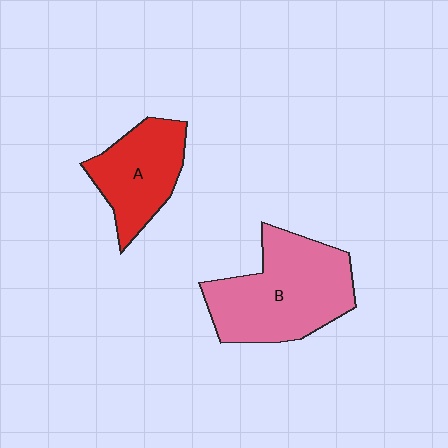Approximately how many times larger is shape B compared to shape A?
Approximately 1.6 times.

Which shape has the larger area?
Shape B (pink).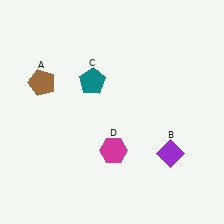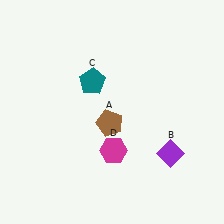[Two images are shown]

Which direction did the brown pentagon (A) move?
The brown pentagon (A) moved right.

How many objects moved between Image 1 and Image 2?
1 object moved between the two images.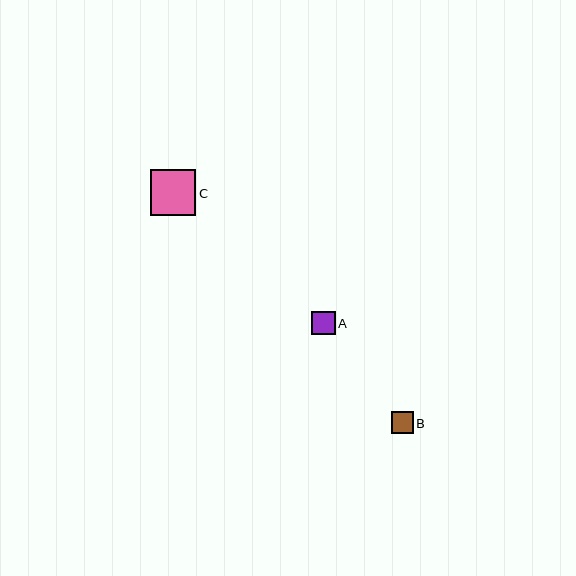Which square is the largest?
Square C is the largest with a size of approximately 46 pixels.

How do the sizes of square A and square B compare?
Square A and square B are approximately the same size.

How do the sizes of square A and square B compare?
Square A and square B are approximately the same size.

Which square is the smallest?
Square B is the smallest with a size of approximately 22 pixels.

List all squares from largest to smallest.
From largest to smallest: C, A, B.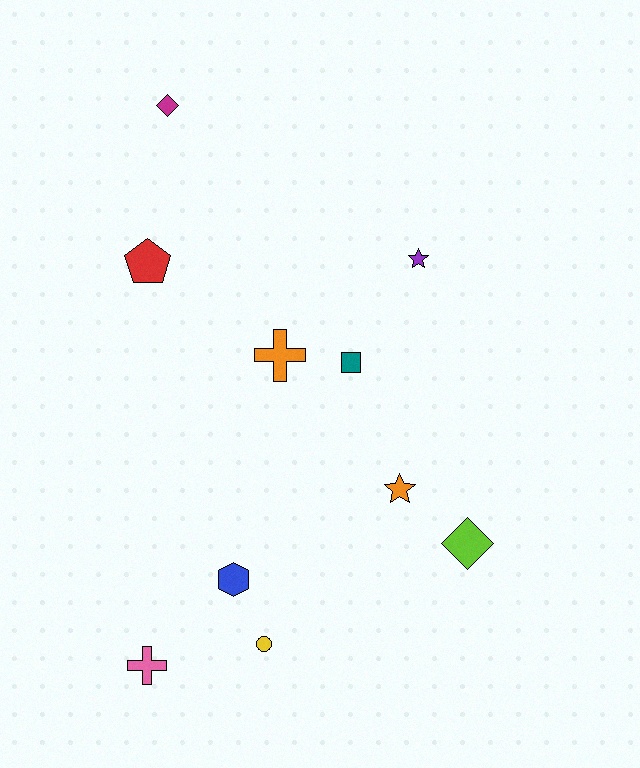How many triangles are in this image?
There are no triangles.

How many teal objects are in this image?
There is 1 teal object.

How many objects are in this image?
There are 10 objects.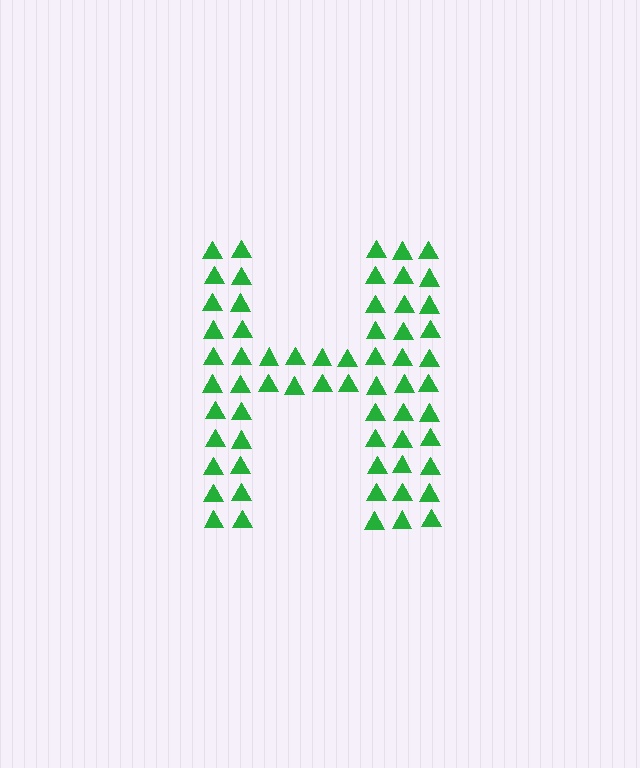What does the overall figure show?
The overall figure shows the letter H.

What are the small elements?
The small elements are triangles.